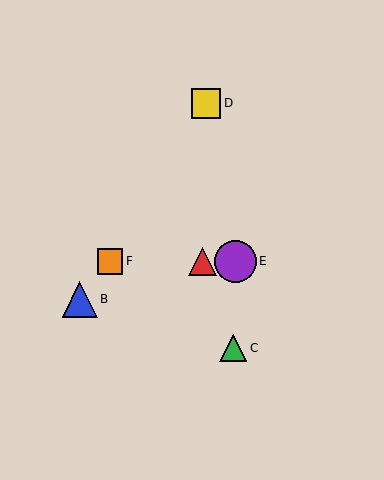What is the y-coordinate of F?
Object F is at y≈261.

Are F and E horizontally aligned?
Yes, both are at y≈261.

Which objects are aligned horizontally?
Objects A, E, F are aligned horizontally.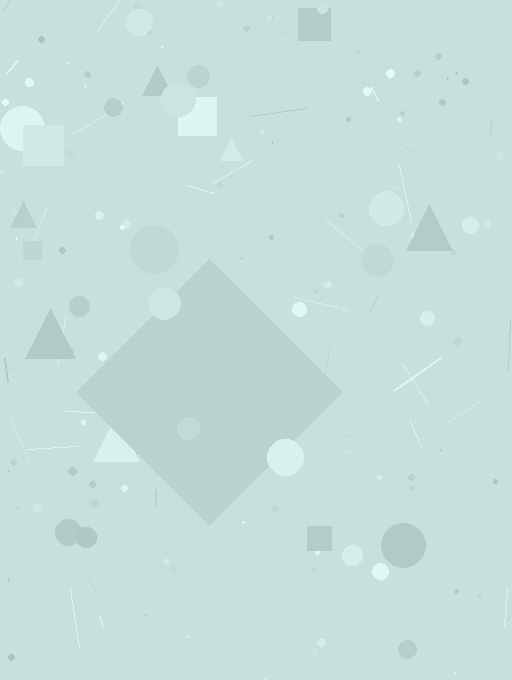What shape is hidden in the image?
A diamond is hidden in the image.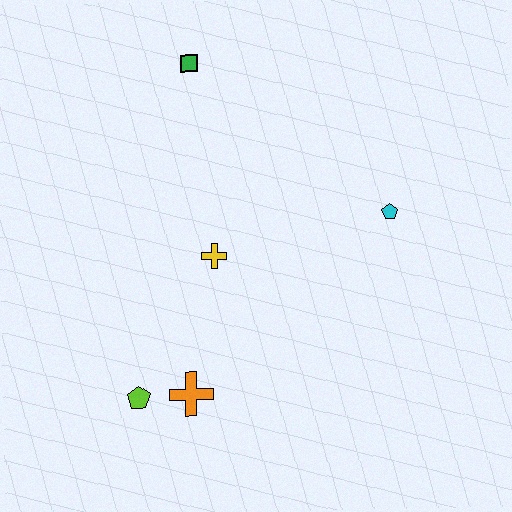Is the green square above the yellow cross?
Yes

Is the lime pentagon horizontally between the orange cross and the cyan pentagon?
No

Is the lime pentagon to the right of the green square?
No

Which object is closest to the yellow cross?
The orange cross is closest to the yellow cross.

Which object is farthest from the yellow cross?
The green square is farthest from the yellow cross.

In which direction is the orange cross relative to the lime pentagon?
The orange cross is to the right of the lime pentagon.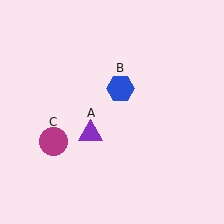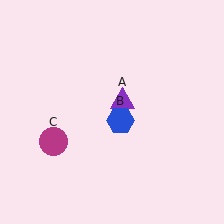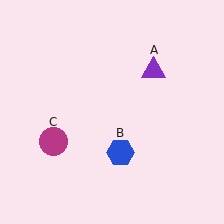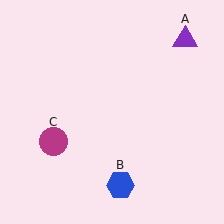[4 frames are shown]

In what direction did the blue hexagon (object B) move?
The blue hexagon (object B) moved down.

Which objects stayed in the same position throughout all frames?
Magenta circle (object C) remained stationary.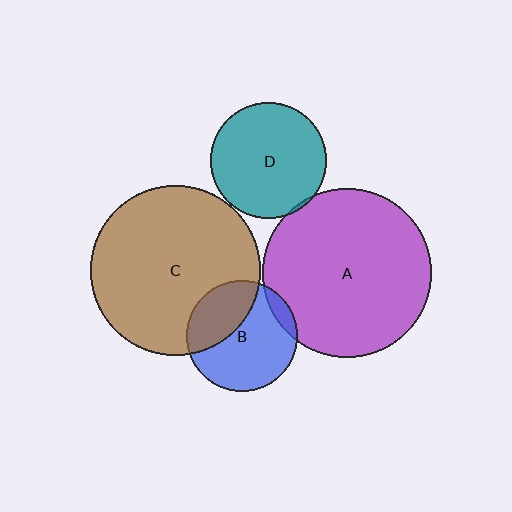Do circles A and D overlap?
Yes.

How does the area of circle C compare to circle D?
Approximately 2.1 times.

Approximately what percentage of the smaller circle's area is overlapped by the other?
Approximately 5%.